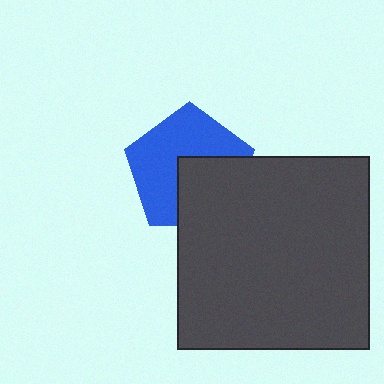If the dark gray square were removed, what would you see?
You would see the complete blue pentagon.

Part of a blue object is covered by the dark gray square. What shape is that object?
It is a pentagon.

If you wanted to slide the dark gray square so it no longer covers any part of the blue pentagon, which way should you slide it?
Slide it toward the lower-right — that is the most direct way to separate the two shapes.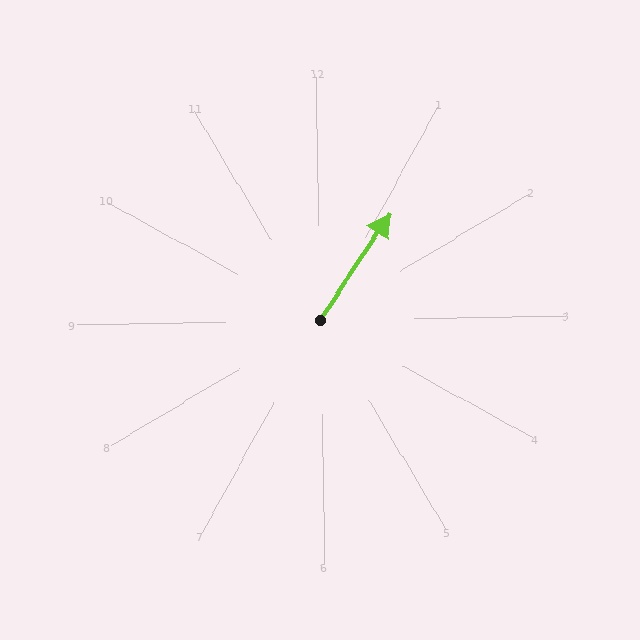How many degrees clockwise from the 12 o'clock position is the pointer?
Approximately 35 degrees.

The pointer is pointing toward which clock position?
Roughly 1 o'clock.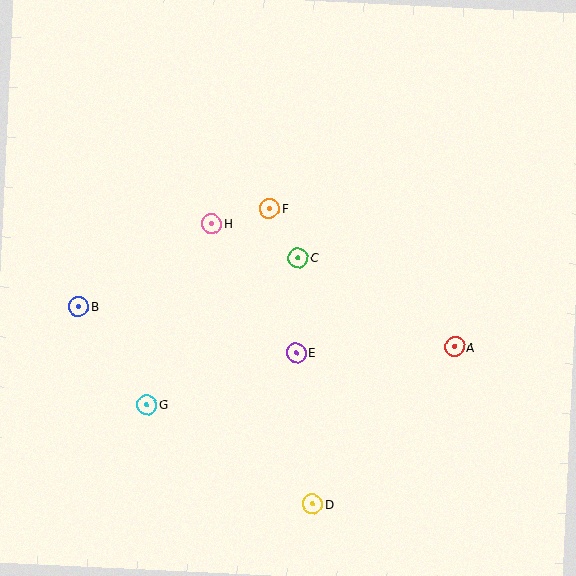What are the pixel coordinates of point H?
Point H is at (212, 223).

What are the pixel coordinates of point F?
Point F is at (269, 208).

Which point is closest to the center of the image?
Point C at (298, 258) is closest to the center.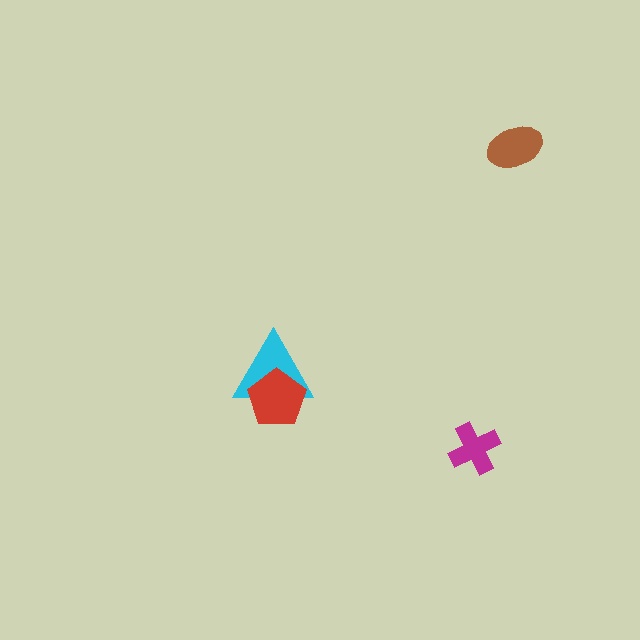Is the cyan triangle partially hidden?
Yes, it is partially covered by another shape.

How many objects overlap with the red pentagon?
1 object overlaps with the red pentagon.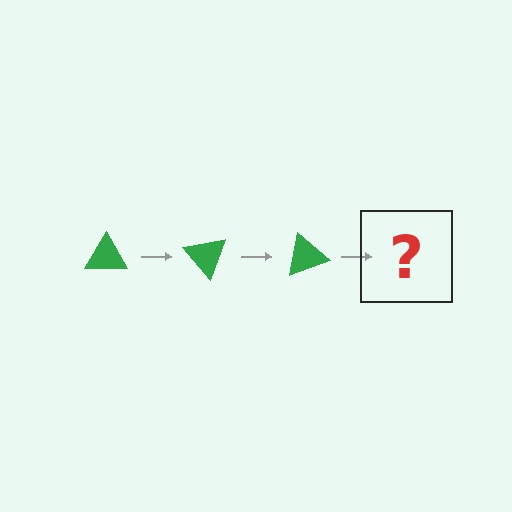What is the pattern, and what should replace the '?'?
The pattern is that the triangle rotates 50 degrees each step. The '?' should be a green triangle rotated 150 degrees.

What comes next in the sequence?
The next element should be a green triangle rotated 150 degrees.